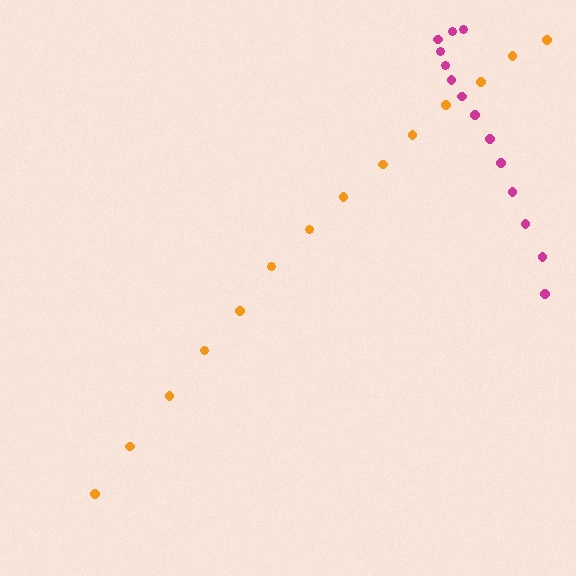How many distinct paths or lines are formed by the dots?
There are 2 distinct paths.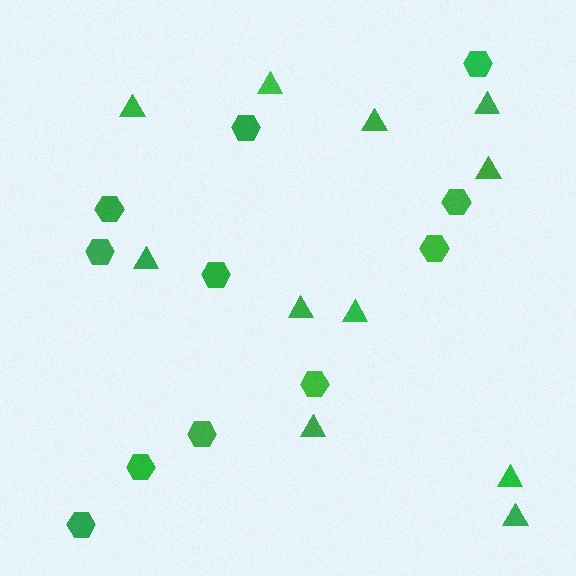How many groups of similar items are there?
There are 2 groups: one group of triangles (11) and one group of hexagons (11).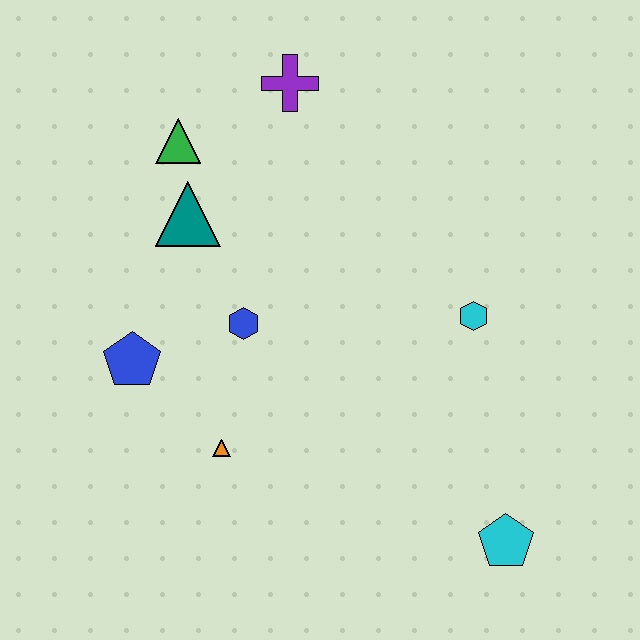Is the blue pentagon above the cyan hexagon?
No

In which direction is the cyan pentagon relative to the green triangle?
The cyan pentagon is below the green triangle.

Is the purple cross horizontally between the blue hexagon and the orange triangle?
No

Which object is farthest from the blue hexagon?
The cyan pentagon is farthest from the blue hexagon.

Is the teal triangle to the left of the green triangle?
No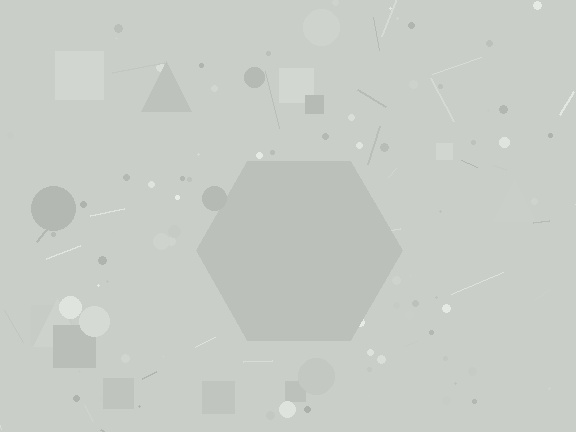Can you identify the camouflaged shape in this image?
The camouflaged shape is a hexagon.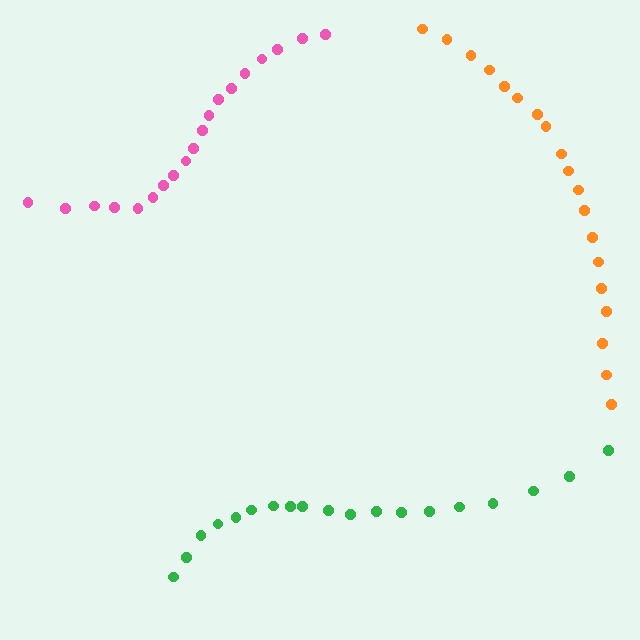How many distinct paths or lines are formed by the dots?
There are 3 distinct paths.